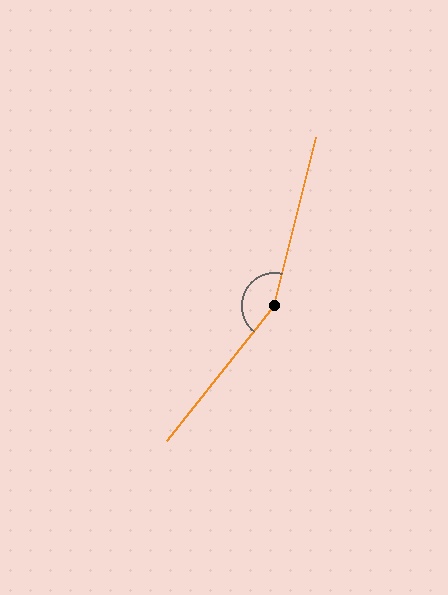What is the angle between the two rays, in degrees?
Approximately 155 degrees.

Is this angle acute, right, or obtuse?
It is obtuse.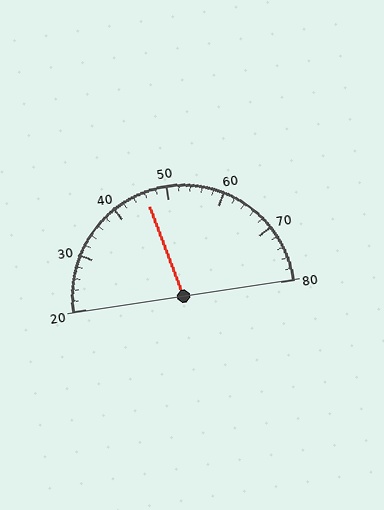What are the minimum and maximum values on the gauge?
The gauge ranges from 20 to 80.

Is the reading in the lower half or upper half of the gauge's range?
The reading is in the lower half of the range (20 to 80).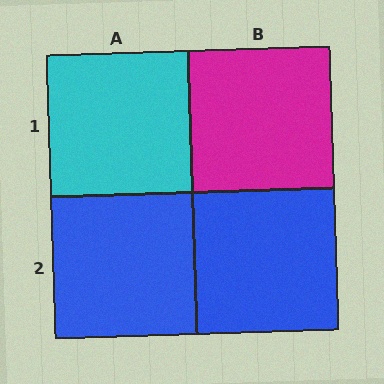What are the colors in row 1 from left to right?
Cyan, magenta.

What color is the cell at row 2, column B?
Blue.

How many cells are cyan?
1 cell is cyan.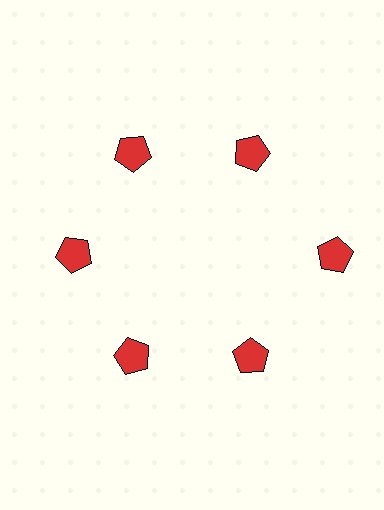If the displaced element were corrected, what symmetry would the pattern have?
It would have 6-fold rotational symmetry — the pattern would map onto itself every 60 degrees.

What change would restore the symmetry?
The symmetry would be restored by moving it inward, back onto the ring so that all 6 pentagons sit at equal angles and equal distance from the center.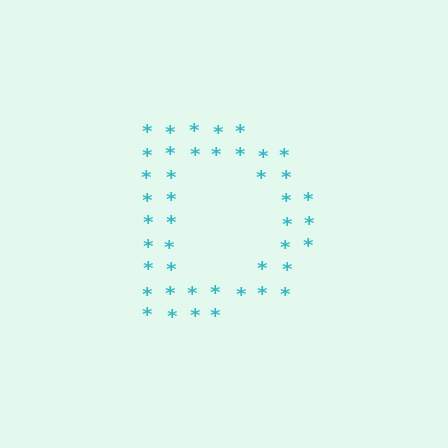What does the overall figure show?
The overall figure shows the letter D.